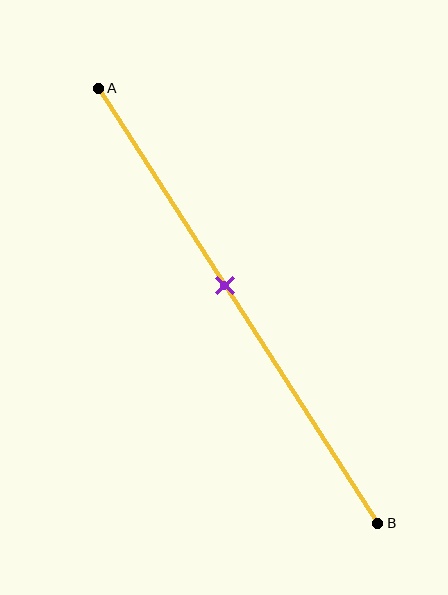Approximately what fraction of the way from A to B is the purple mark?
The purple mark is approximately 45% of the way from A to B.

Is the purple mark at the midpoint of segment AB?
No, the mark is at about 45% from A, not at the 50% midpoint.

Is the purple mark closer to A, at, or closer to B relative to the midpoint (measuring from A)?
The purple mark is closer to point A than the midpoint of segment AB.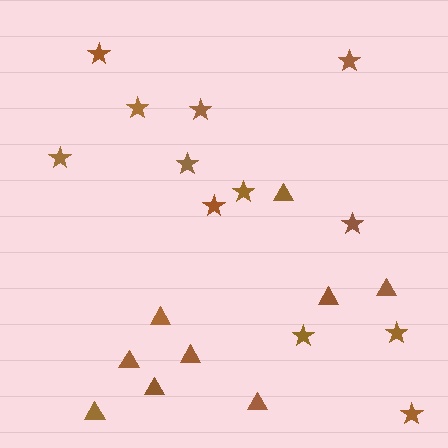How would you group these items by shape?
There are 2 groups: one group of stars (12) and one group of triangles (9).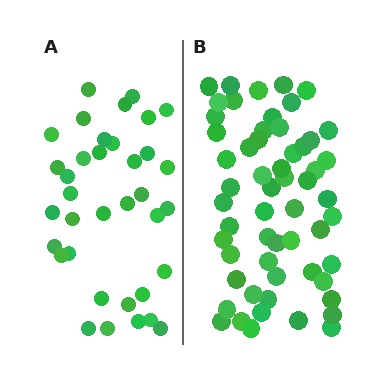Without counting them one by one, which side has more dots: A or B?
Region B (the right region) has more dots.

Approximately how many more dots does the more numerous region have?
Region B has approximately 20 more dots than region A.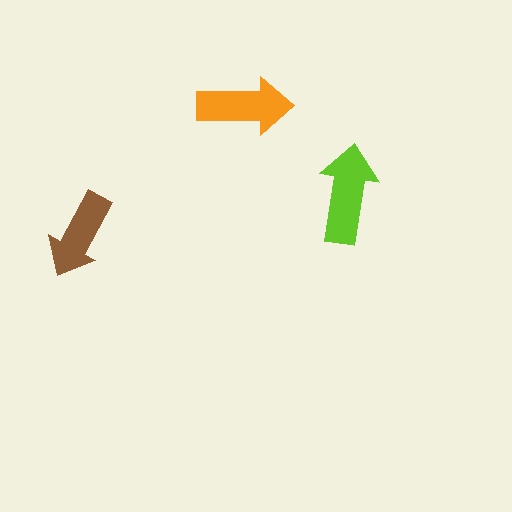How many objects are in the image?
There are 3 objects in the image.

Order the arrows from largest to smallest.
the lime one, the orange one, the brown one.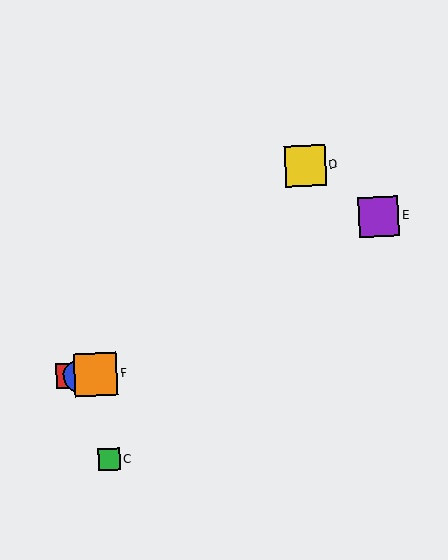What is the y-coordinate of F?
Object F is at y≈375.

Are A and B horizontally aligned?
Yes, both are at y≈376.